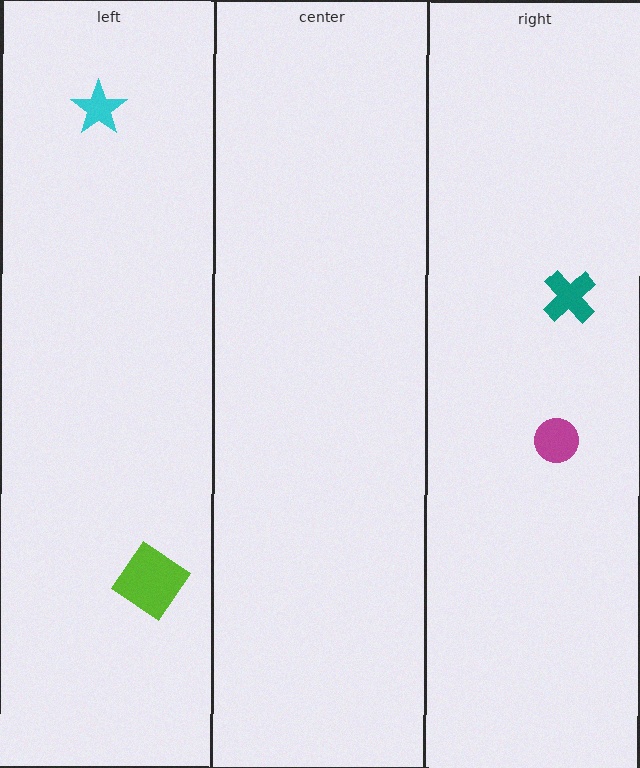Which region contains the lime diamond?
The left region.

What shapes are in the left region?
The lime diamond, the cyan star.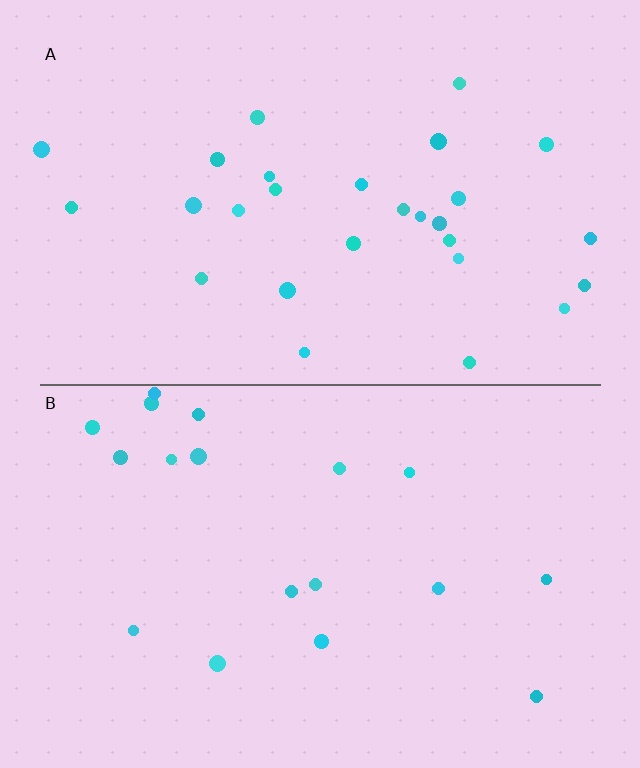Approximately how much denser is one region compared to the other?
Approximately 1.5× — region A over region B.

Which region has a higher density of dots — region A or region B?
A (the top).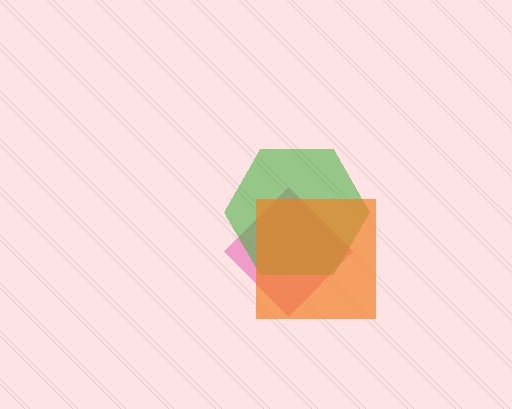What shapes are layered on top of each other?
The layered shapes are: a pink diamond, a green hexagon, an orange square.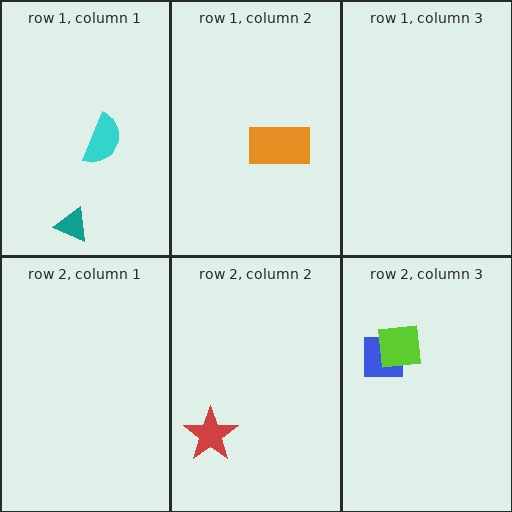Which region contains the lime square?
The row 2, column 3 region.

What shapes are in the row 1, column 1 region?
The teal triangle, the cyan semicircle.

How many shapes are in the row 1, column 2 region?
1.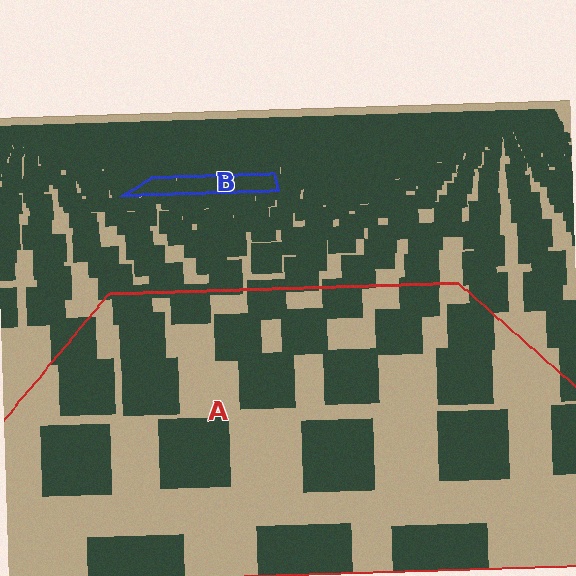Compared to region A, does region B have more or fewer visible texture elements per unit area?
Region B has more texture elements per unit area — they are packed more densely because it is farther away.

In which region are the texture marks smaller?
The texture marks are smaller in region B, because it is farther away.